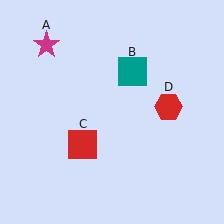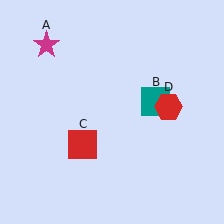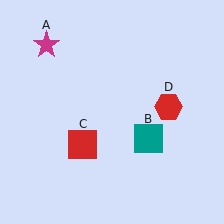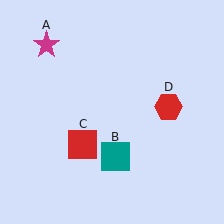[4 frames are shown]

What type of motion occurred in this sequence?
The teal square (object B) rotated clockwise around the center of the scene.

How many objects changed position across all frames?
1 object changed position: teal square (object B).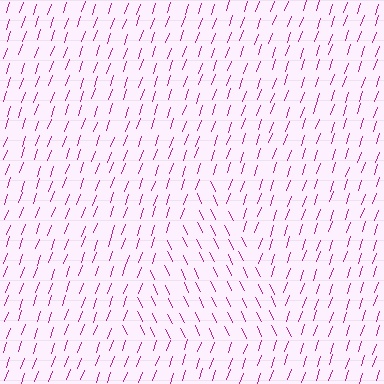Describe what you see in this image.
The image is filled with small magenta line segments. A triangle region in the image has lines oriented differently from the surrounding lines, creating a visible texture boundary.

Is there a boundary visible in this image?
Yes, there is a texture boundary formed by a change in line orientation.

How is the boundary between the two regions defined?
The boundary is defined purely by a change in line orientation (approximately 45 degrees difference). All lines are the same color and thickness.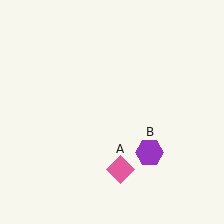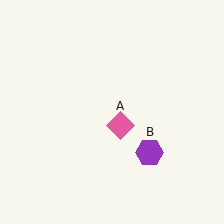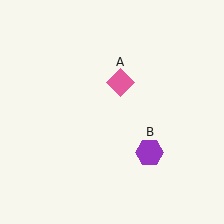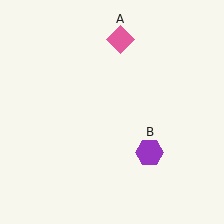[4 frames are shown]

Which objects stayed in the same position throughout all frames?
Purple hexagon (object B) remained stationary.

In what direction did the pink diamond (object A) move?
The pink diamond (object A) moved up.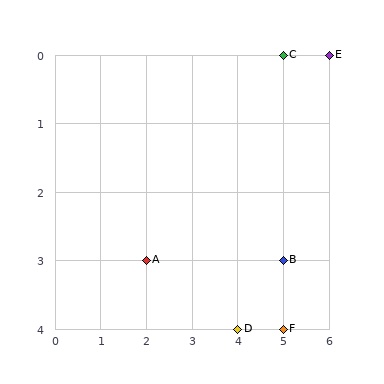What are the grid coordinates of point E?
Point E is at grid coordinates (6, 0).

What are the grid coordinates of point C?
Point C is at grid coordinates (5, 0).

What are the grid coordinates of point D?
Point D is at grid coordinates (4, 4).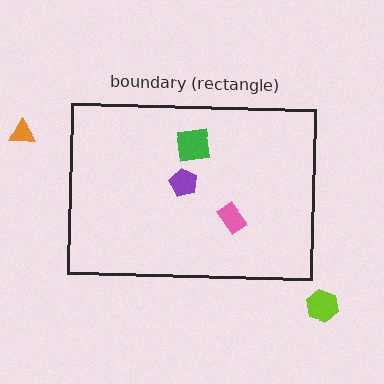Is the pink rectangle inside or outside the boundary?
Inside.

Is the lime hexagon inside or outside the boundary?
Outside.